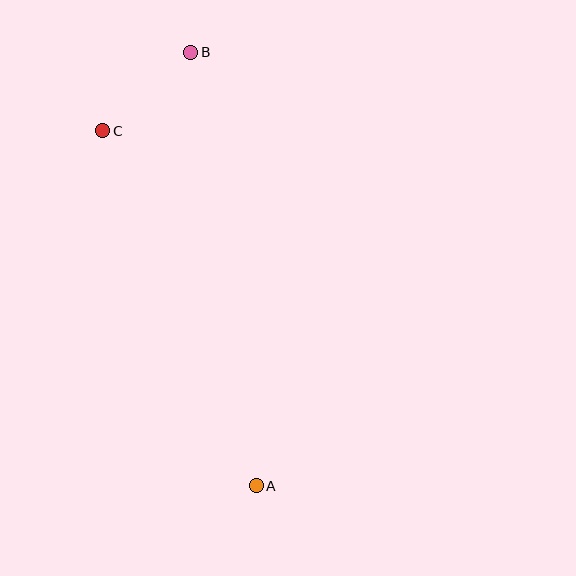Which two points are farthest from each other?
Points A and B are farthest from each other.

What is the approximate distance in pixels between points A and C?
The distance between A and C is approximately 387 pixels.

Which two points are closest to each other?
Points B and C are closest to each other.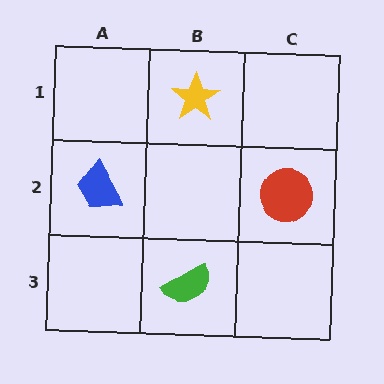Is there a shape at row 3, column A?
No, that cell is empty.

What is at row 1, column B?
A yellow star.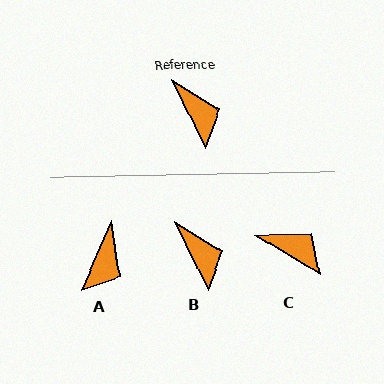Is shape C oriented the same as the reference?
No, it is off by about 33 degrees.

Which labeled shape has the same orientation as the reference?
B.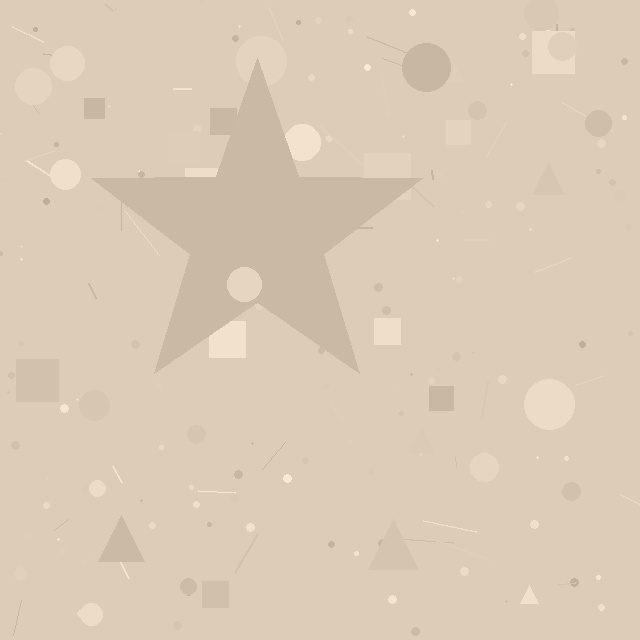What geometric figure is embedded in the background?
A star is embedded in the background.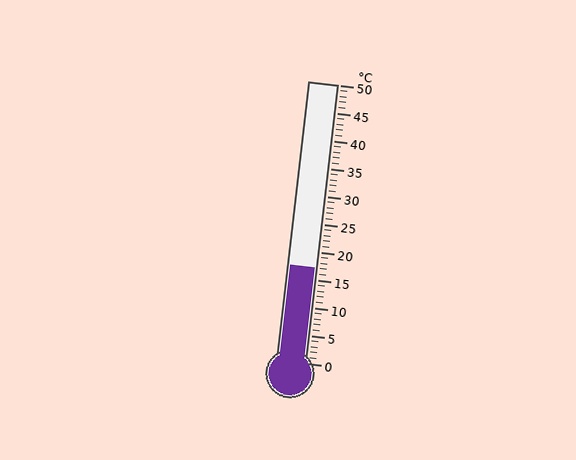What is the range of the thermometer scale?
The thermometer scale ranges from 0°C to 50°C.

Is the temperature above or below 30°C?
The temperature is below 30°C.